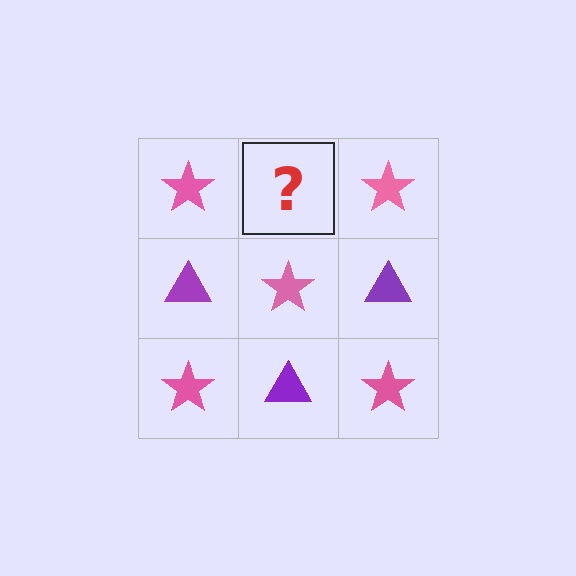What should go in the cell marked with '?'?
The missing cell should contain a purple triangle.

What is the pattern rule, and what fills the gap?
The rule is that it alternates pink star and purple triangle in a checkerboard pattern. The gap should be filled with a purple triangle.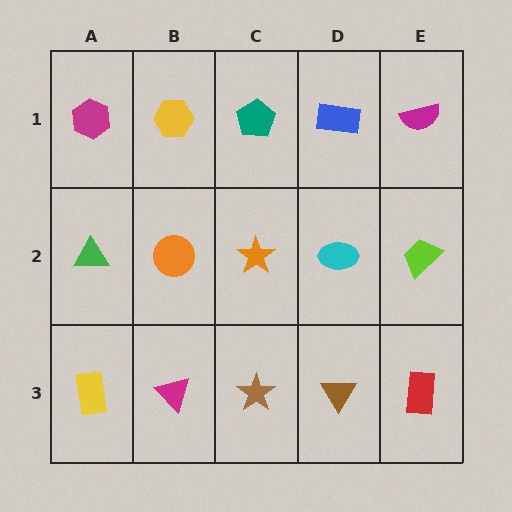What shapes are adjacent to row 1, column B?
An orange circle (row 2, column B), a magenta hexagon (row 1, column A), a teal pentagon (row 1, column C).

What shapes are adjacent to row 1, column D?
A cyan ellipse (row 2, column D), a teal pentagon (row 1, column C), a magenta semicircle (row 1, column E).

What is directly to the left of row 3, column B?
A yellow rectangle.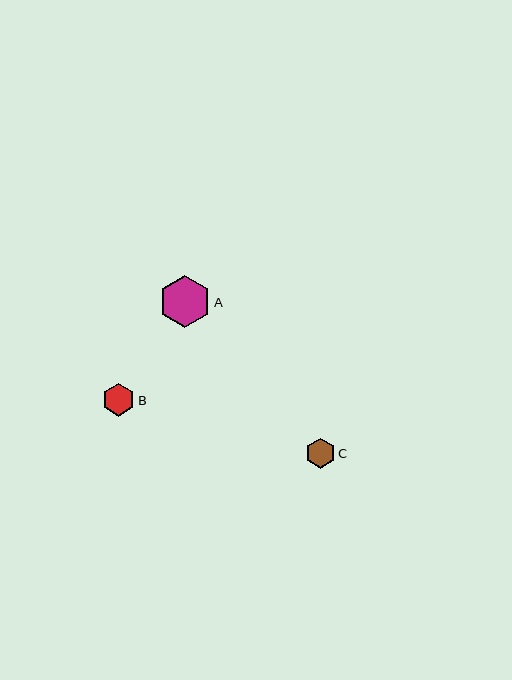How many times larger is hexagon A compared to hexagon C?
Hexagon A is approximately 1.7 times the size of hexagon C.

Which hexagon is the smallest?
Hexagon C is the smallest with a size of approximately 30 pixels.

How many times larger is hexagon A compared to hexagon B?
Hexagon A is approximately 1.6 times the size of hexagon B.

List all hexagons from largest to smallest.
From largest to smallest: A, B, C.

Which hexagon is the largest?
Hexagon A is the largest with a size of approximately 52 pixels.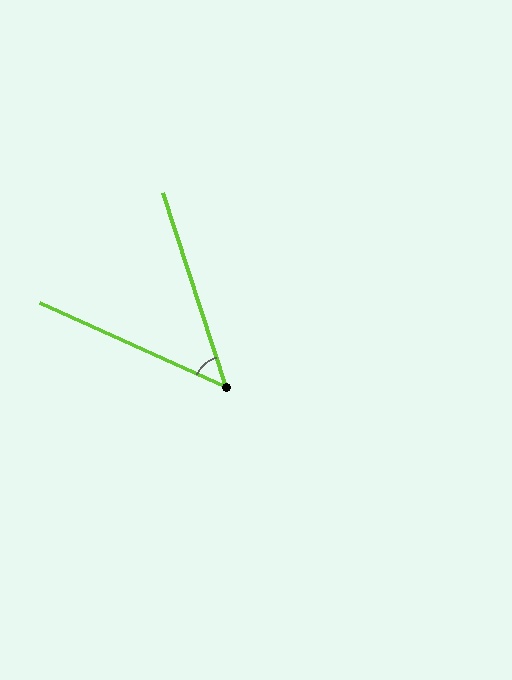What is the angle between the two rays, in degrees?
Approximately 48 degrees.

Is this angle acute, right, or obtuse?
It is acute.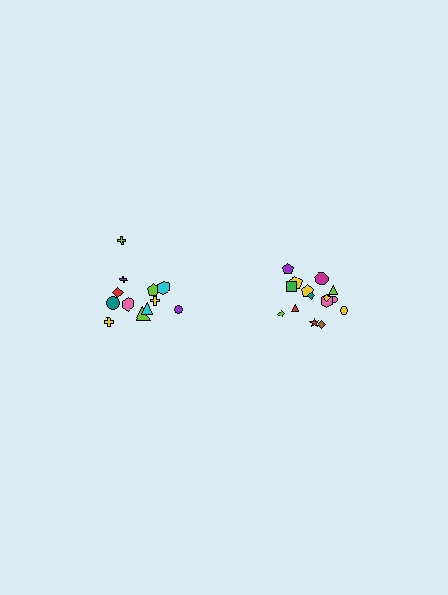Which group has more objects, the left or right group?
The right group.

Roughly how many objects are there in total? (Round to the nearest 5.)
Roughly 25 objects in total.